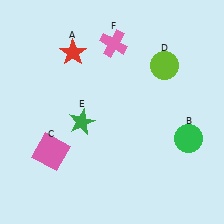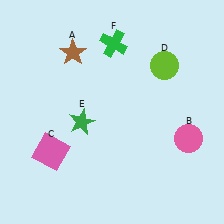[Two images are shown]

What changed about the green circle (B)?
In Image 1, B is green. In Image 2, it changed to pink.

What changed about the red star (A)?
In Image 1, A is red. In Image 2, it changed to brown.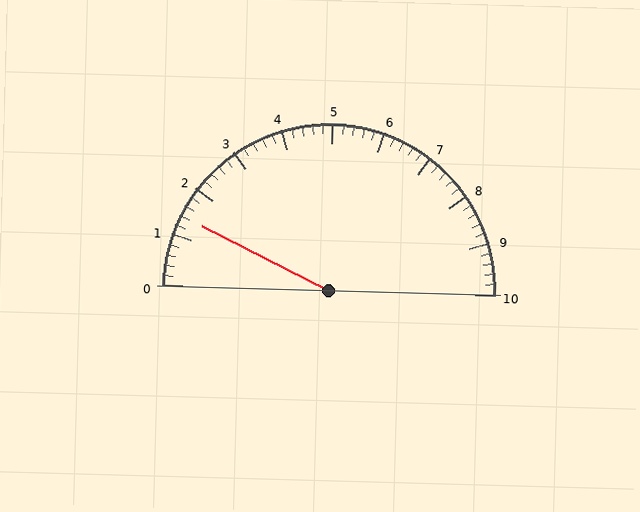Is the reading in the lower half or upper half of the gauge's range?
The reading is in the lower half of the range (0 to 10).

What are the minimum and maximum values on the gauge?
The gauge ranges from 0 to 10.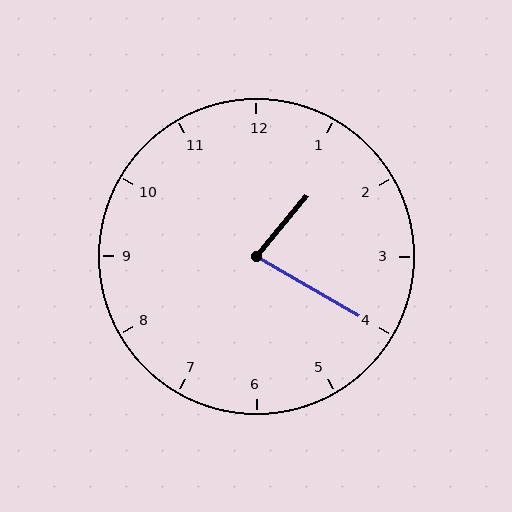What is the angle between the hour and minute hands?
Approximately 80 degrees.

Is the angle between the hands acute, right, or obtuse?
It is acute.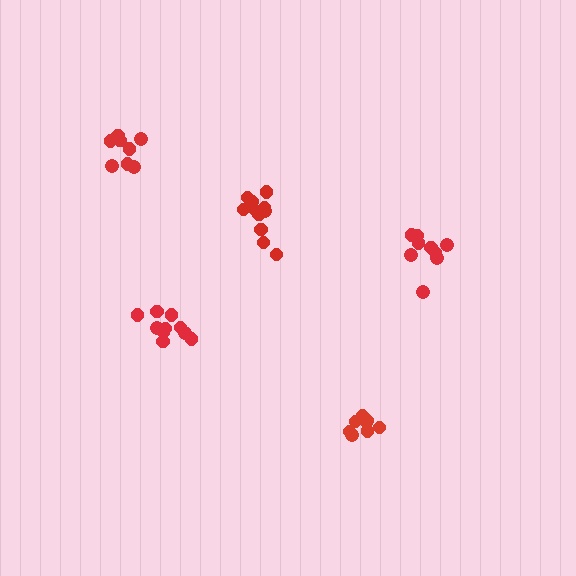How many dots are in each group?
Group 1: 8 dots, Group 2: 8 dots, Group 3: 9 dots, Group 4: 10 dots, Group 5: 11 dots (46 total).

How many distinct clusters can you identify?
There are 5 distinct clusters.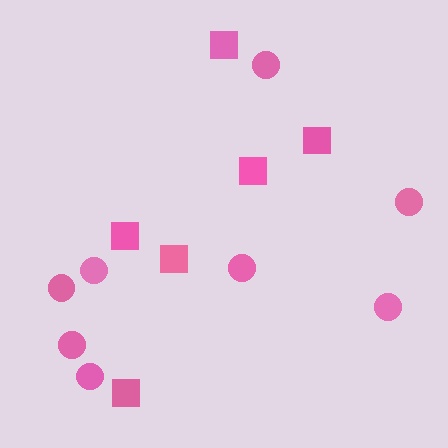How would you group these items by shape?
There are 2 groups: one group of circles (8) and one group of squares (6).